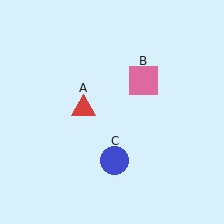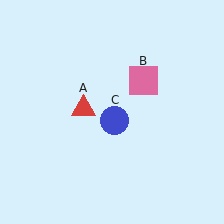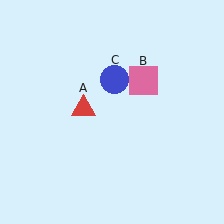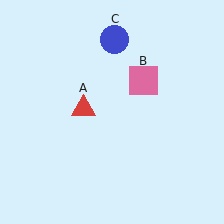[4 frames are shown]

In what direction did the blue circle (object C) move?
The blue circle (object C) moved up.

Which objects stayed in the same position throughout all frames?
Red triangle (object A) and pink square (object B) remained stationary.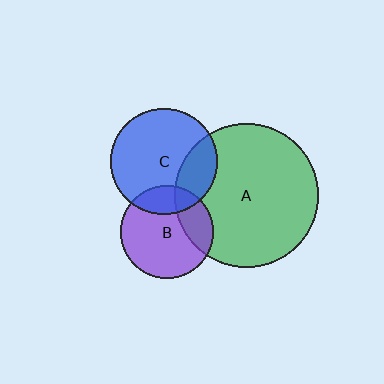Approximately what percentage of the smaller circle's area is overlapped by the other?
Approximately 25%.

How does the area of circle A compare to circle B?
Approximately 2.4 times.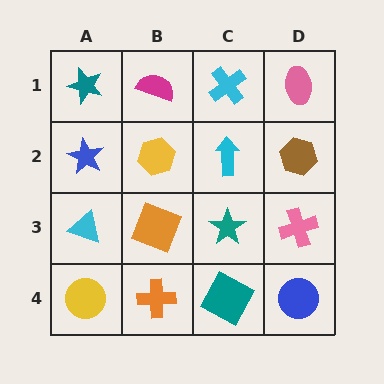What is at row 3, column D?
A pink cross.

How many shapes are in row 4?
4 shapes.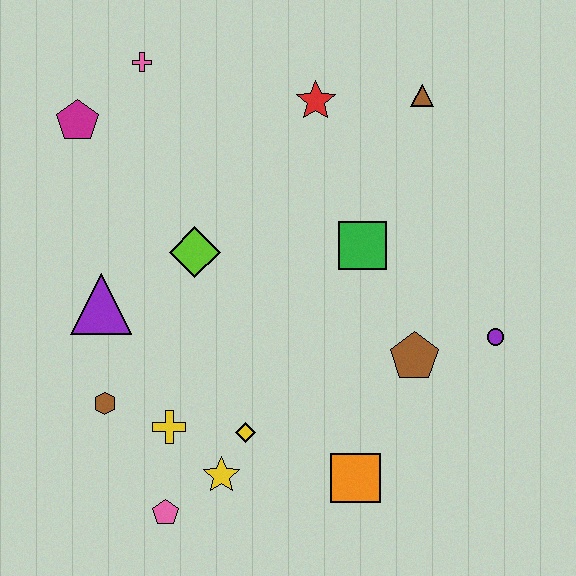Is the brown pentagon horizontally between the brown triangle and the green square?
Yes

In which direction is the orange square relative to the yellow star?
The orange square is to the right of the yellow star.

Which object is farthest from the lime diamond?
The purple circle is farthest from the lime diamond.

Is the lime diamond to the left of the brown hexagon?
No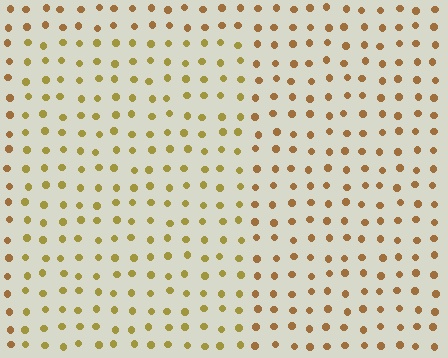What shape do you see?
I see a rectangle.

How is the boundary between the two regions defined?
The boundary is defined purely by a slight shift in hue (about 24 degrees). Spacing, size, and orientation are identical on both sides.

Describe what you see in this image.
The image is filled with small brown elements in a uniform arrangement. A rectangle-shaped region is visible where the elements are tinted to a slightly different hue, forming a subtle color boundary.